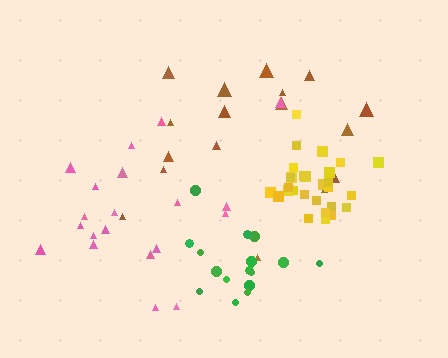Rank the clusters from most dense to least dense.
yellow, green, pink, brown.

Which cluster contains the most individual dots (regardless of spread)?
Yellow (28).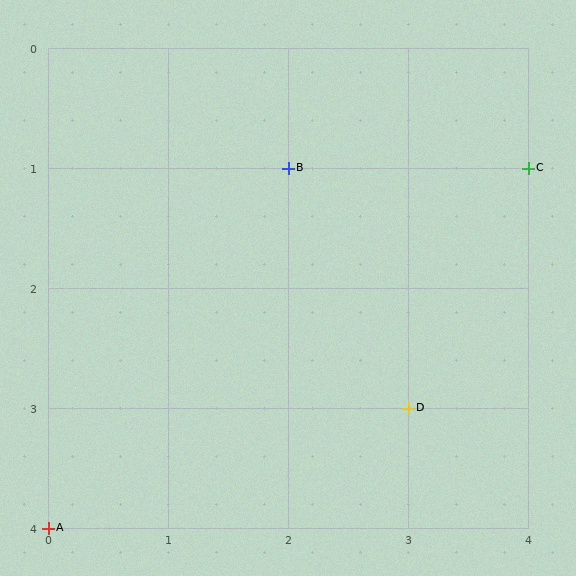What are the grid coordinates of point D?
Point D is at grid coordinates (3, 3).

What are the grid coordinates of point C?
Point C is at grid coordinates (4, 1).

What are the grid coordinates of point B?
Point B is at grid coordinates (2, 1).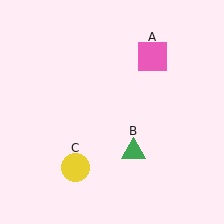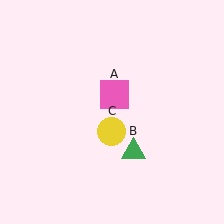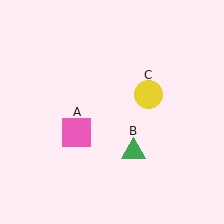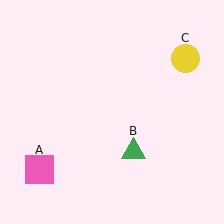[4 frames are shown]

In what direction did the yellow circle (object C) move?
The yellow circle (object C) moved up and to the right.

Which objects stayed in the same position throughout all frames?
Green triangle (object B) remained stationary.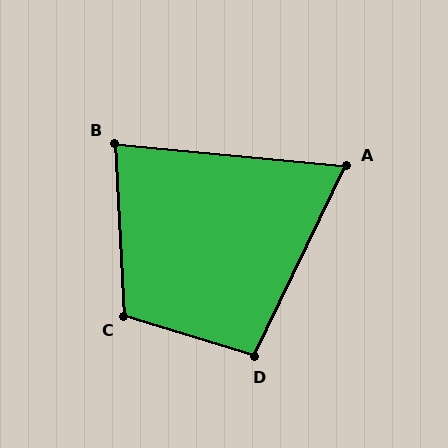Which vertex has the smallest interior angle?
A, at approximately 69 degrees.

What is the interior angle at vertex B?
Approximately 81 degrees (acute).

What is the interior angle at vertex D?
Approximately 99 degrees (obtuse).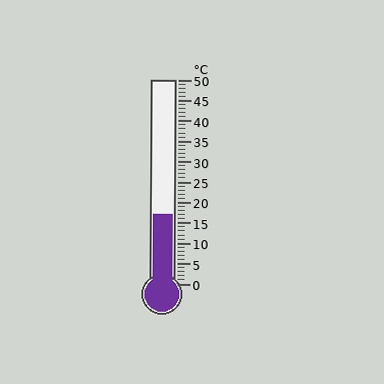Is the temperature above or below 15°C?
The temperature is above 15°C.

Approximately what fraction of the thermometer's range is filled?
The thermometer is filled to approximately 35% of its range.